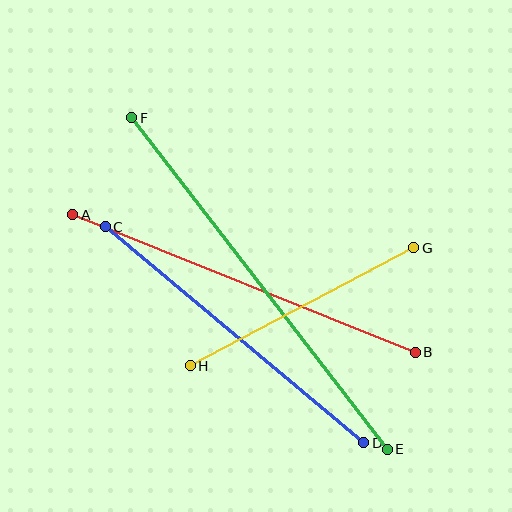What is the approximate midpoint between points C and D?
The midpoint is at approximately (235, 335) pixels.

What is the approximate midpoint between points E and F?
The midpoint is at approximately (259, 283) pixels.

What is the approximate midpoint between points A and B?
The midpoint is at approximately (244, 284) pixels.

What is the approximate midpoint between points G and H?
The midpoint is at approximately (302, 307) pixels.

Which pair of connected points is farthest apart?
Points E and F are farthest apart.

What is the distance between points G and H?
The distance is approximately 253 pixels.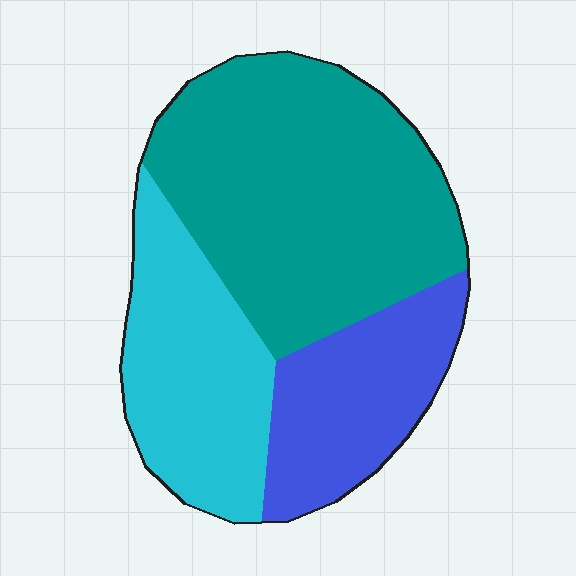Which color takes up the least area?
Blue, at roughly 20%.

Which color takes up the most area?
Teal, at roughly 50%.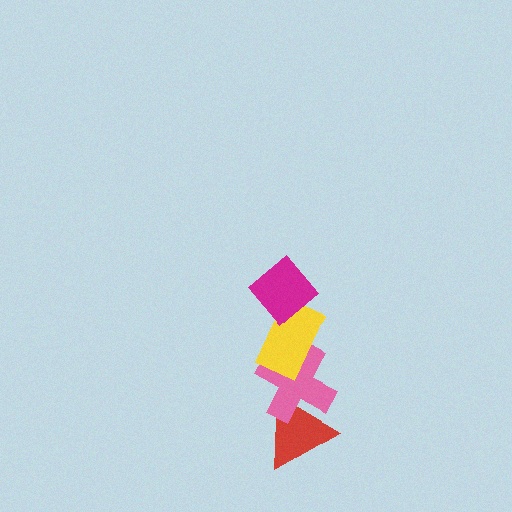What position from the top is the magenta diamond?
The magenta diamond is 1st from the top.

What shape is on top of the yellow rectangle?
The magenta diamond is on top of the yellow rectangle.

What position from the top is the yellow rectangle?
The yellow rectangle is 2nd from the top.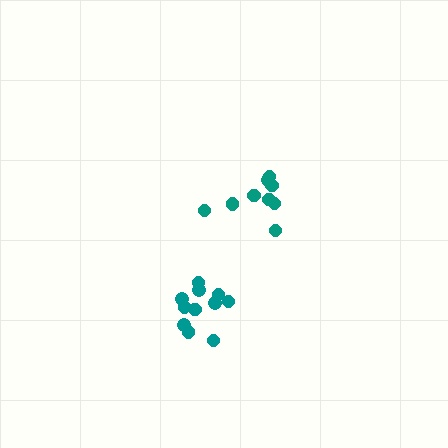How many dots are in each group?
Group 1: 9 dots, Group 2: 11 dots (20 total).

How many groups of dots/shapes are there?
There are 2 groups.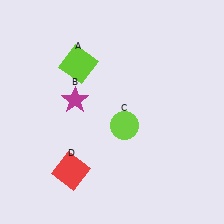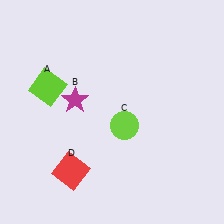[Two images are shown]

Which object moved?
The lime square (A) moved left.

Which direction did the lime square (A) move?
The lime square (A) moved left.